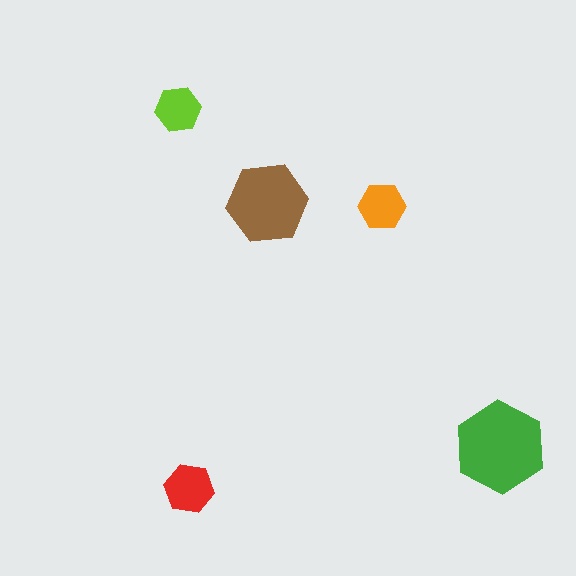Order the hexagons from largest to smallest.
the green one, the brown one, the red one, the orange one, the lime one.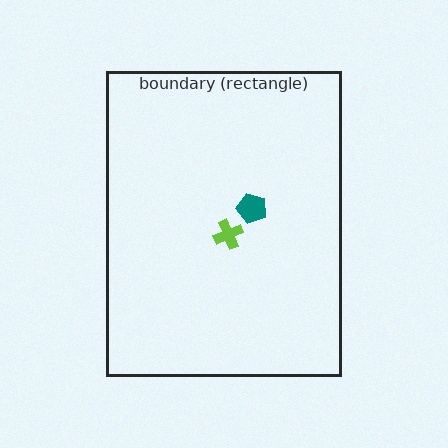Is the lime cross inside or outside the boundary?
Inside.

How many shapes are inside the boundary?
2 inside, 0 outside.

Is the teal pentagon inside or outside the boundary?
Inside.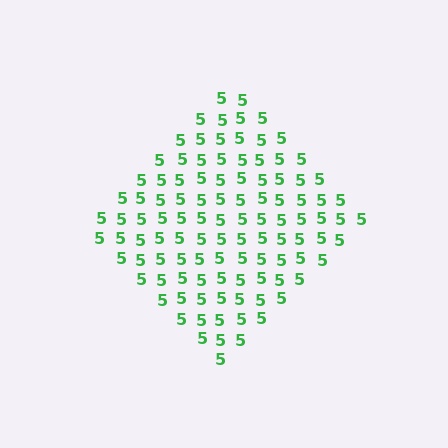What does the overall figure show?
The overall figure shows a diamond.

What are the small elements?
The small elements are digit 5's.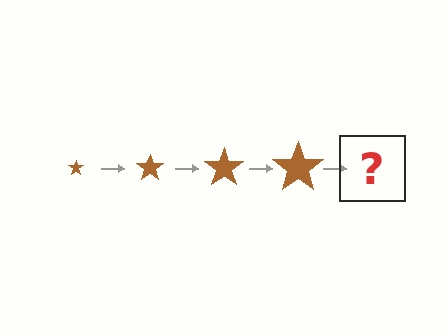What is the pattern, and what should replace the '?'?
The pattern is that the star gets progressively larger each step. The '?' should be a brown star, larger than the previous one.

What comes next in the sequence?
The next element should be a brown star, larger than the previous one.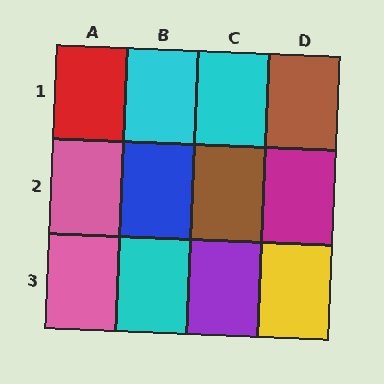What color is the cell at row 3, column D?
Yellow.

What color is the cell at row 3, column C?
Purple.